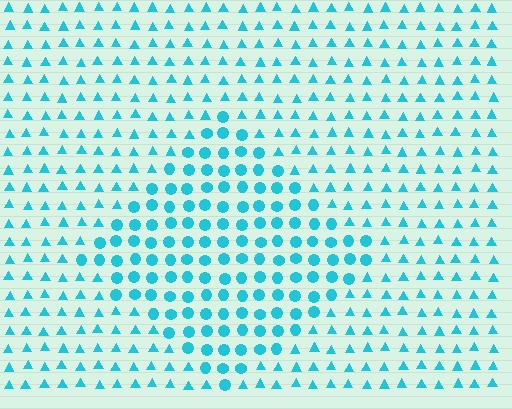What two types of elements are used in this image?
The image uses circles inside the diamond region and triangles outside it.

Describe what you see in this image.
The image is filled with small cyan elements arranged in a uniform grid. A diamond-shaped region contains circles, while the surrounding area contains triangles. The boundary is defined purely by the change in element shape.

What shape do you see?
I see a diamond.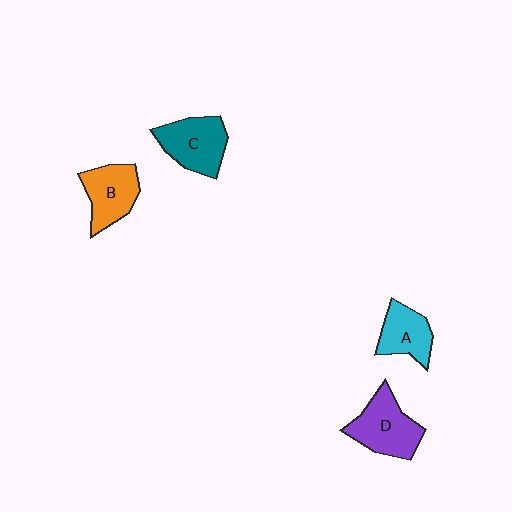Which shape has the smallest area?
Shape A (cyan).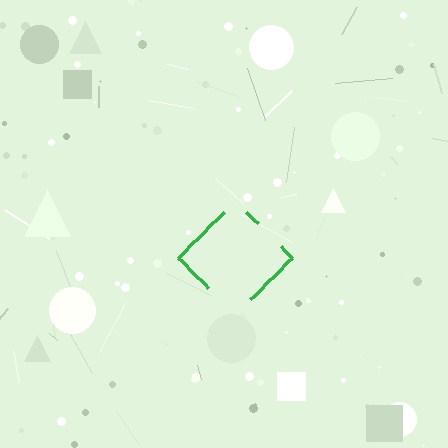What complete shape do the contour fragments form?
The contour fragments form a diamond.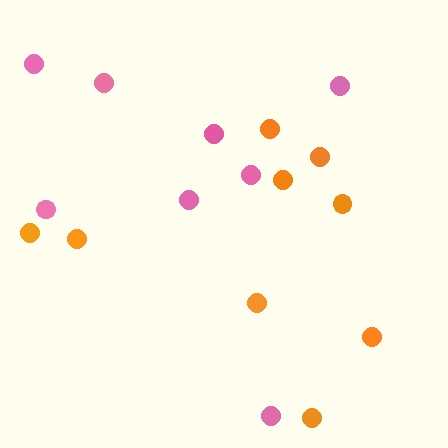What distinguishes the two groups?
There are 2 groups: one group of orange circles (9) and one group of pink circles (8).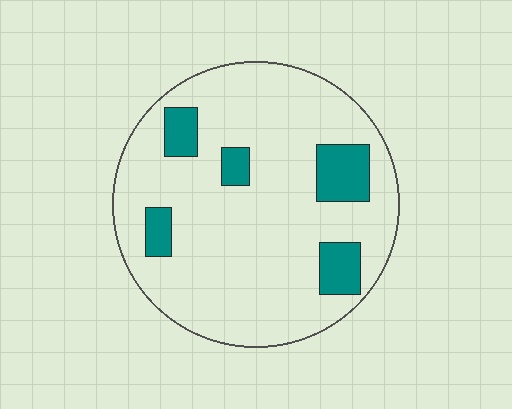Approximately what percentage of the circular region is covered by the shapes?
Approximately 15%.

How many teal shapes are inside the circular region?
5.